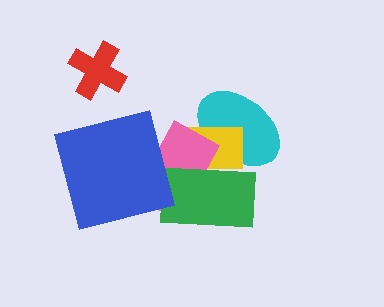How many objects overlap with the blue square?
1 object overlaps with the blue square.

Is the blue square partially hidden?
No, no other shape covers it.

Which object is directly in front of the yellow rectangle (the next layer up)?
The pink rectangle is directly in front of the yellow rectangle.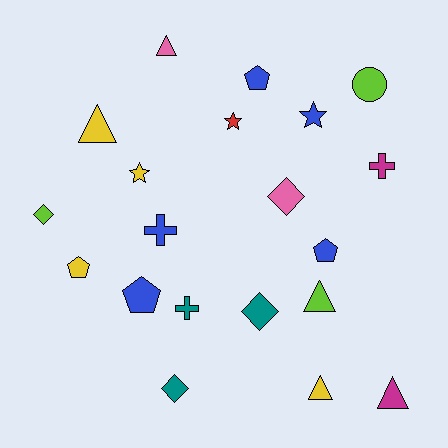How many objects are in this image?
There are 20 objects.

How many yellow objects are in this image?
There are 4 yellow objects.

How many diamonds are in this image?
There are 4 diamonds.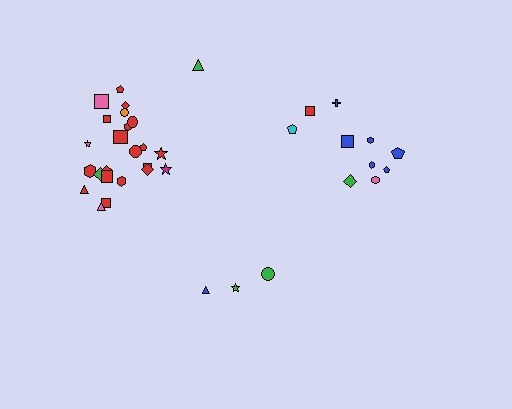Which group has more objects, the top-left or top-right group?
The top-left group.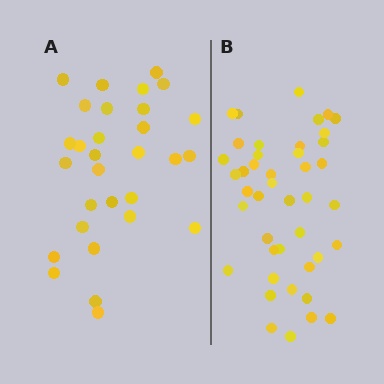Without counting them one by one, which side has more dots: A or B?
Region B (the right region) has more dots.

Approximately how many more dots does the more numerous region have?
Region B has approximately 15 more dots than region A.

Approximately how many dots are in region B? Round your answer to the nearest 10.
About 40 dots. (The exact count is 43, which rounds to 40.)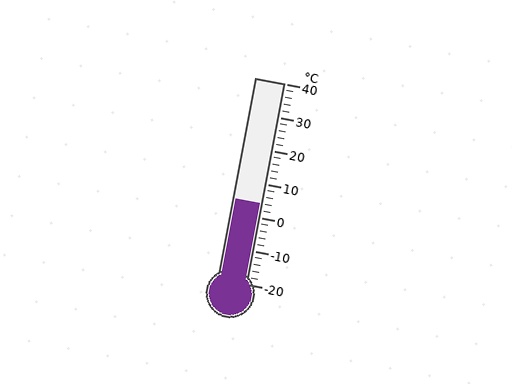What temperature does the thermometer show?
The thermometer shows approximately 4°C.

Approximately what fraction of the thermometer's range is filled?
The thermometer is filled to approximately 40% of its range.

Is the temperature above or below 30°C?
The temperature is below 30°C.